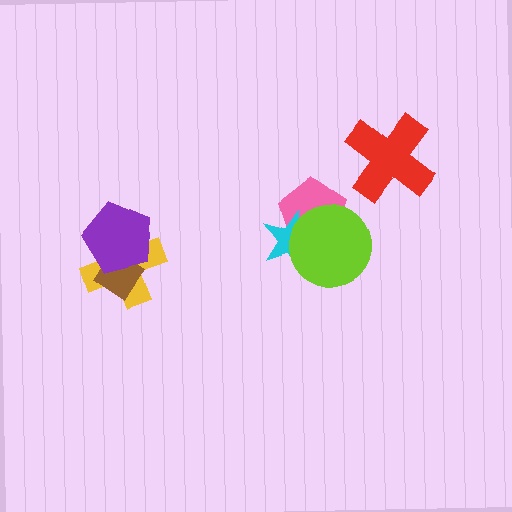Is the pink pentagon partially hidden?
Yes, it is partially covered by another shape.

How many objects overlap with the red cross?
0 objects overlap with the red cross.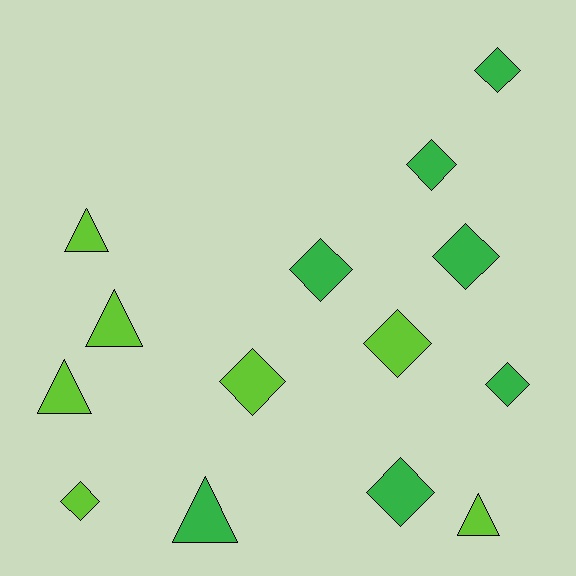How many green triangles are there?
There is 1 green triangle.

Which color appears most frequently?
Green, with 7 objects.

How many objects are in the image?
There are 14 objects.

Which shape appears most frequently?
Diamond, with 9 objects.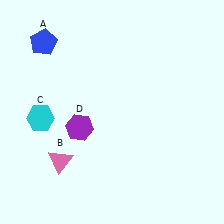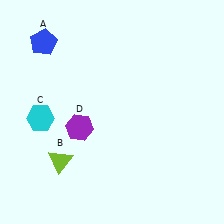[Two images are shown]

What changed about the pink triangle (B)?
In Image 1, B is pink. In Image 2, it changed to lime.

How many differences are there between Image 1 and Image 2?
There is 1 difference between the two images.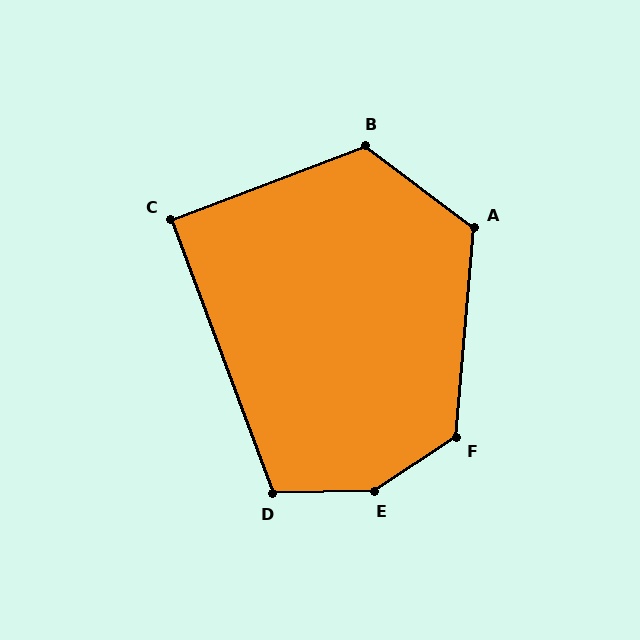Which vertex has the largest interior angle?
E, at approximately 148 degrees.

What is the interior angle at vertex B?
Approximately 122 degrees (obtuse).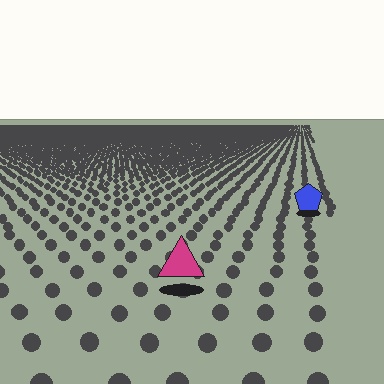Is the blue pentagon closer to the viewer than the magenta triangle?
No. The magenta triangle is closer — you can tell from the texture gradient: the ground texture is coarser near it.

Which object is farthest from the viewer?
The blue pentagon is farthest from the viewer. It appears smaller and the ground texture around it is denser.